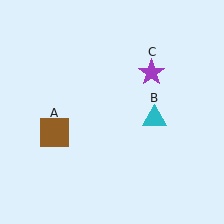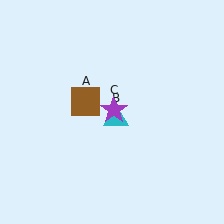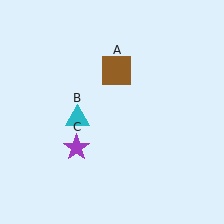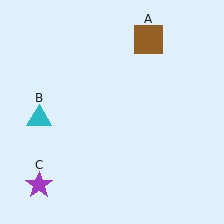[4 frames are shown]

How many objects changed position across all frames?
3 objects changed position: brown square (object A), cyan triangle (object B), purple star (object C).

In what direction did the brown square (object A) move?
The brown square (object A) moved up and to the right.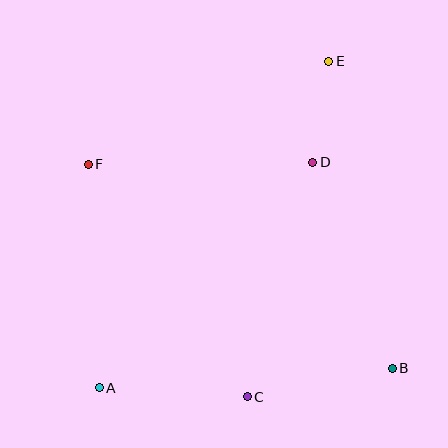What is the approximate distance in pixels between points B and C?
The distance between B and C is approximately 148 pixels.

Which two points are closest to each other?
Points D and E are closest to each other.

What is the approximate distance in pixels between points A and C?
The distance between A and C is approximately 148 pixels.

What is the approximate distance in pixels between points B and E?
The distance between B and E is approximately 313 pixels.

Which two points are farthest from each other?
Points A and E are farthest from each other.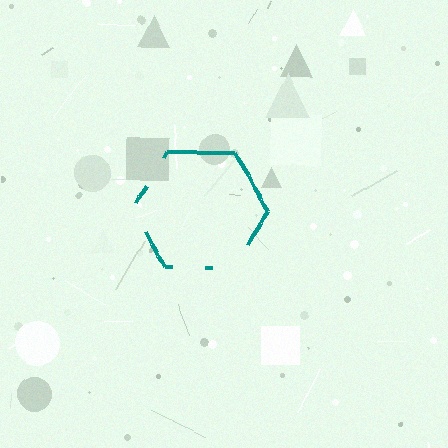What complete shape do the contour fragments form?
The contour fragments form a hexagon.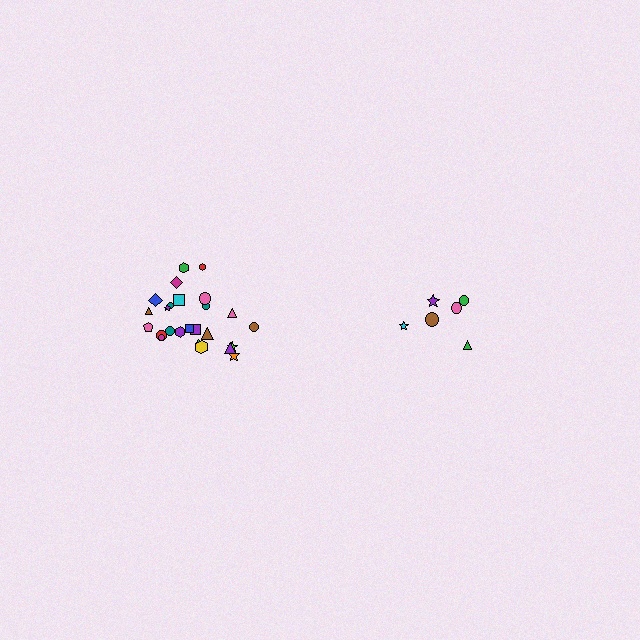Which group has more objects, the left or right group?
The left group.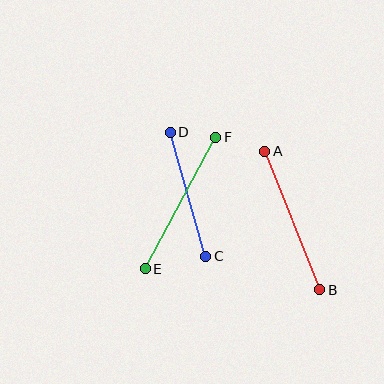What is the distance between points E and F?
The distance is approximately 150 pixels.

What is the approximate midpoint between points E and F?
The midpoint is at approximately (180, 203) pixels.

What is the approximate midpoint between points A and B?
The midpoint is at approximately (292, 221) pixels.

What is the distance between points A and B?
The distance is approximately 149 pixels.